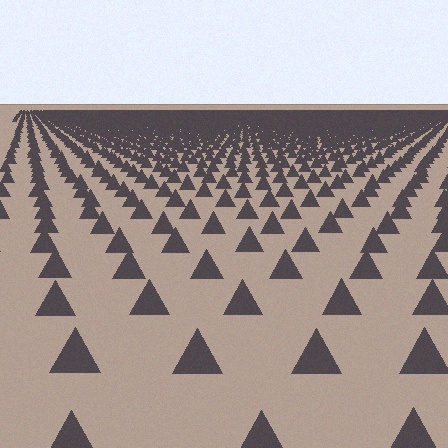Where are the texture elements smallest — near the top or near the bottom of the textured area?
Near the top.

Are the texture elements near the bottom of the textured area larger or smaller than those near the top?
Larger. Near the bottom, elements are closer to the viewer and appear at a bigger on-screen size.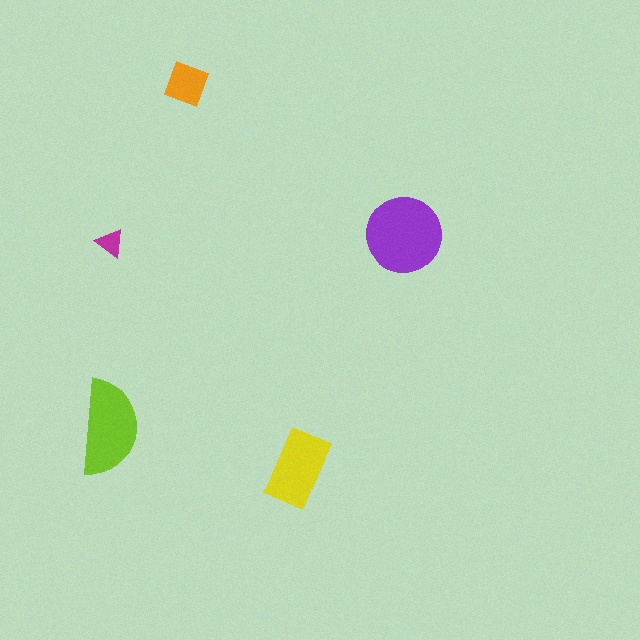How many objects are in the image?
There are 5 objects in the image.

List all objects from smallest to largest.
The magenta triangle, the orange diamond, the yellow rectangle, the lime semicircle, the purple circle.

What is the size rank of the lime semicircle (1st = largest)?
2nd.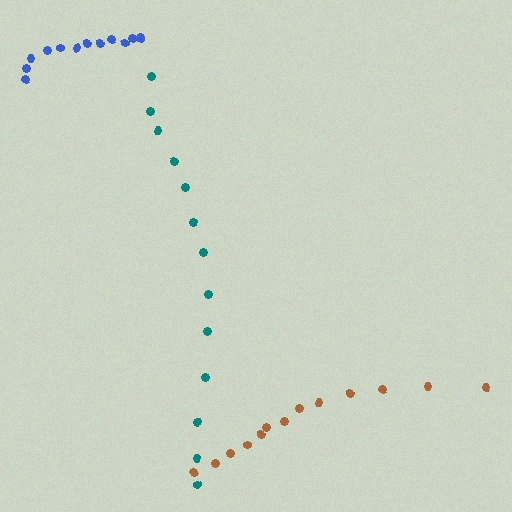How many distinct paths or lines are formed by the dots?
There are 3 distinct paths.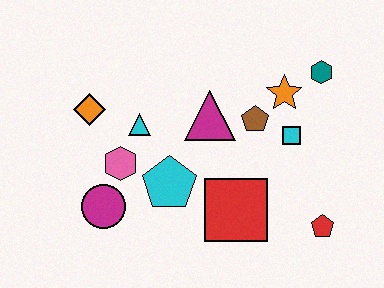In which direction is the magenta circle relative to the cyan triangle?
The magenta circle is below the cyan triangle.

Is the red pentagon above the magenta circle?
No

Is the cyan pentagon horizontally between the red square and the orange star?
No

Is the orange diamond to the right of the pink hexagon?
No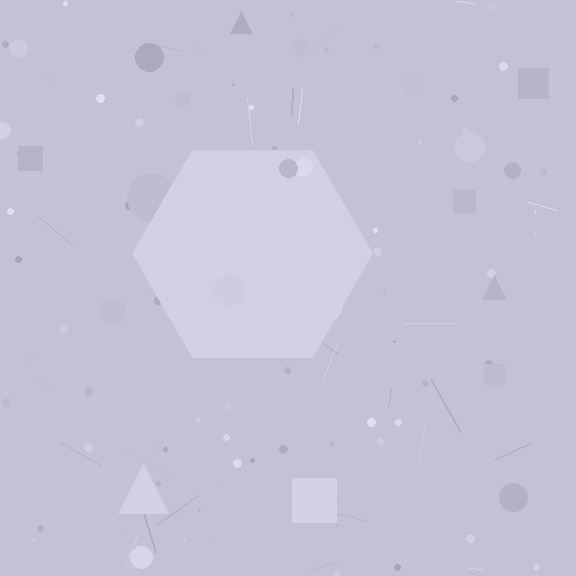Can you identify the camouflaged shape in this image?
The camouflaged shape is a hexagon.